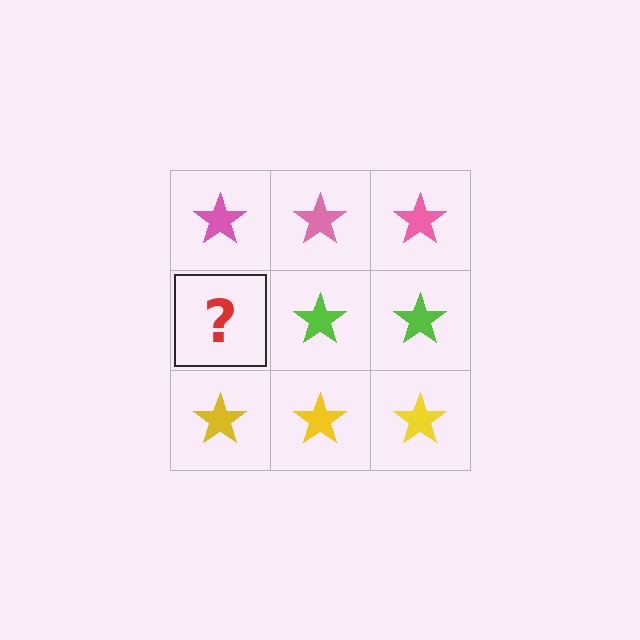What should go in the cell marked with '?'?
The missing cell should contain a lime star.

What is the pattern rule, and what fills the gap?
The rule is that each row has a consistent color. The gap should be filled with a lime star.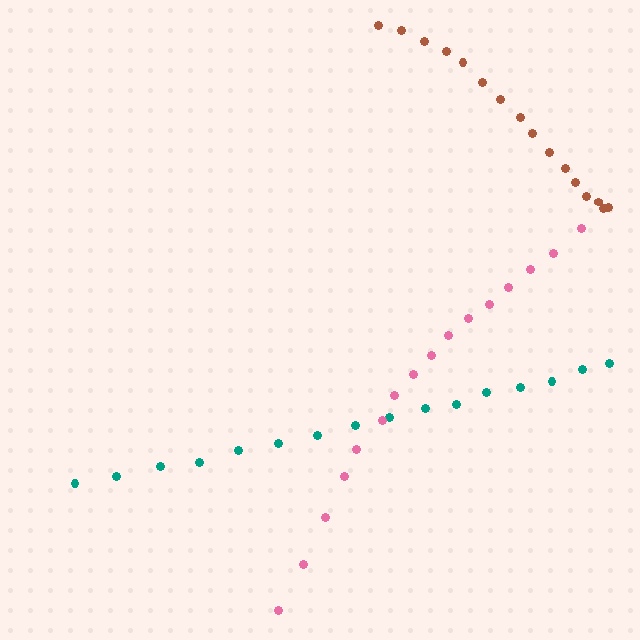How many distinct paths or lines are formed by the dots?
There are 3 distinct paths.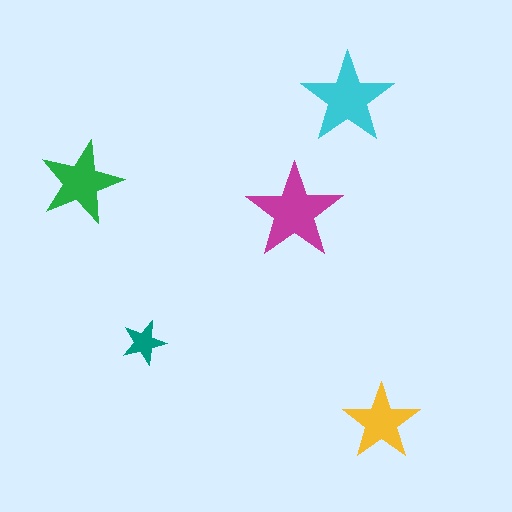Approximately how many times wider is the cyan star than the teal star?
About 2 times wider.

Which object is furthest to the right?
The yellow star is rightmost.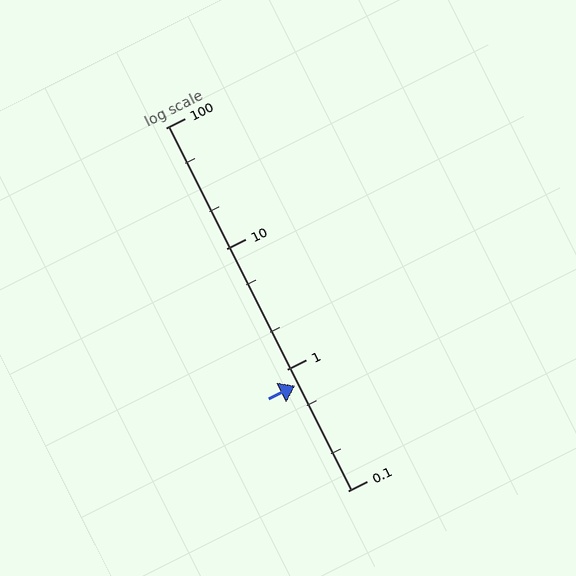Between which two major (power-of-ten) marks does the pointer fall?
The pointer is between 0.1 and 1.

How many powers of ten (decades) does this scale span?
The scale spans 3 decades, from 0.1 to 100.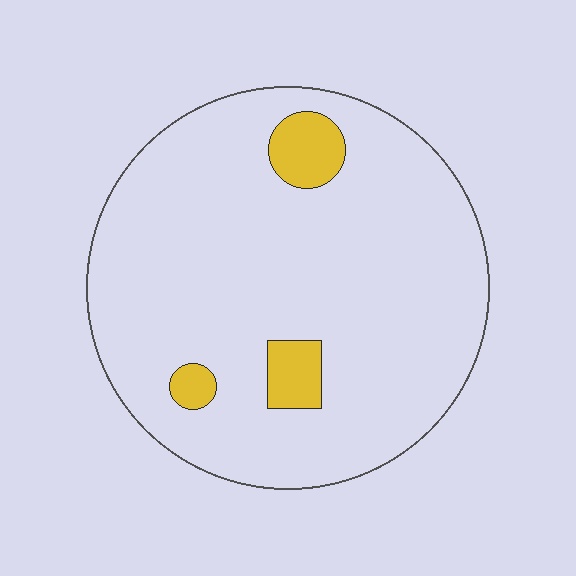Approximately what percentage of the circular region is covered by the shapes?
Approximately 10%.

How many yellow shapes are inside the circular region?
3.